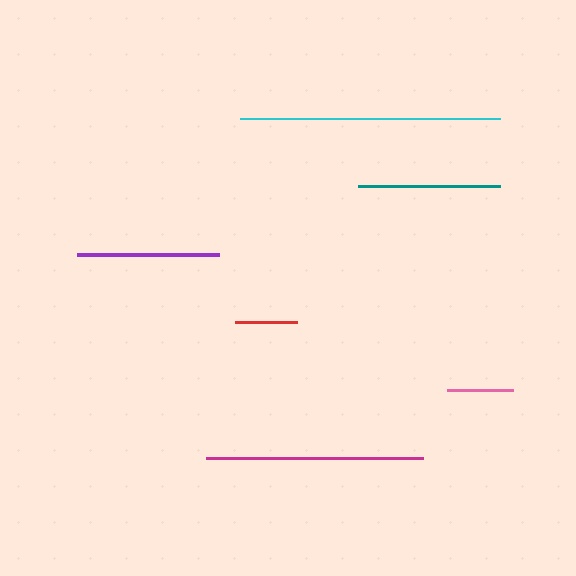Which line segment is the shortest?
The red line is the shortest at approximately 62 pixels.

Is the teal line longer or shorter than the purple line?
The teal line is longer than the purple line.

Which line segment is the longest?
The cyan line is the longest at approximately 259 pixels.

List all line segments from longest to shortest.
From longest to shortest: cyan, magenta, teal, purple, pink, red.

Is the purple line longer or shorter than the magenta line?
The magenta line is longer than the purple line.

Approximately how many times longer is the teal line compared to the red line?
The teal line is approximately 2.3 times the length of the red line.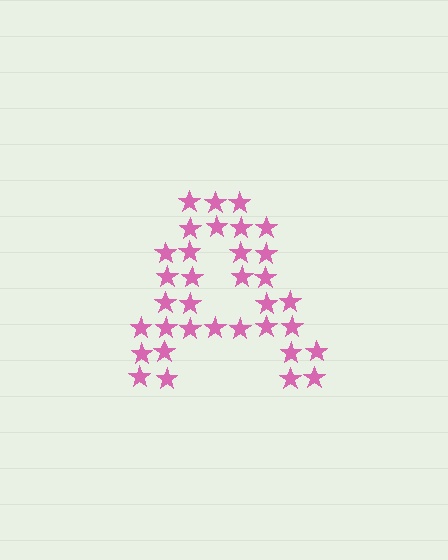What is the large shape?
The large shape is the letter A.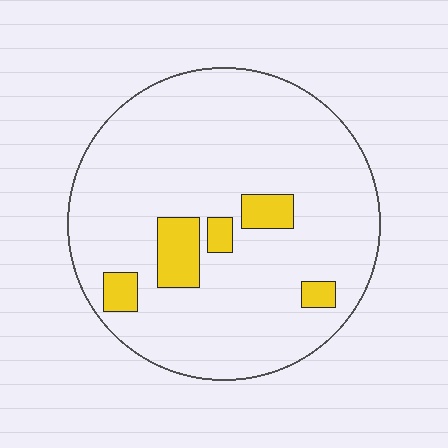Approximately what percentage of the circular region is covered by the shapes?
Approximately 10%.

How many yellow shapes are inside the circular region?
5.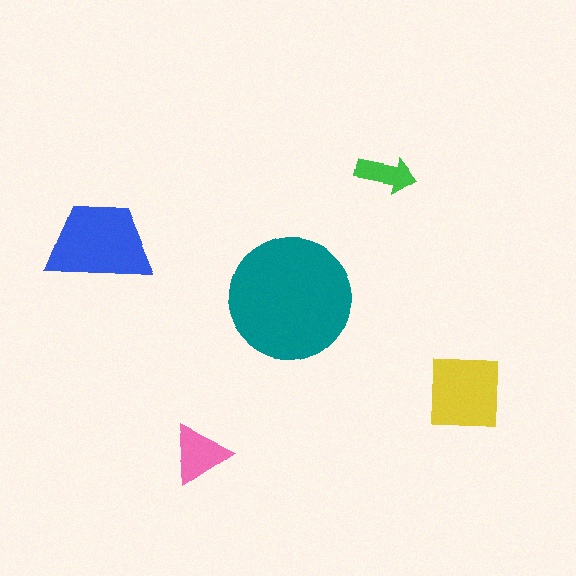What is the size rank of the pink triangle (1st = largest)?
4th.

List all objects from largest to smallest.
The teal circle, the blue trapezoid, the yellow square, the pink triangle, the green arrow.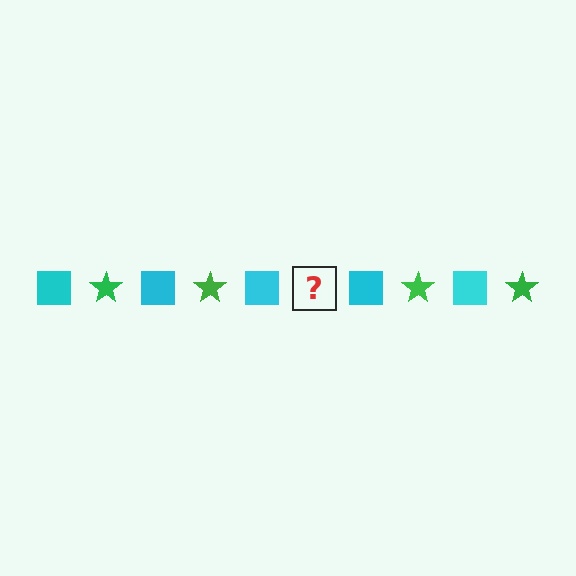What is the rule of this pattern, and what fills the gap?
The rule is that the pattern alternates between cyan square and green star. The gap should be filled with a green star.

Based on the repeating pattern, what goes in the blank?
The blank should be a green star.